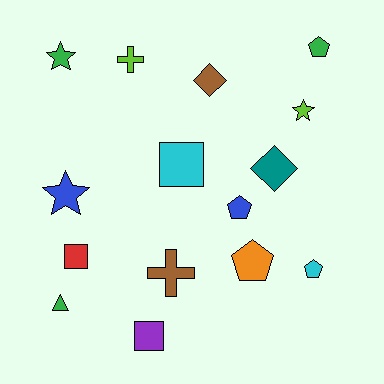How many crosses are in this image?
There are 2 crosses.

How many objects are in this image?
There are 15 objects.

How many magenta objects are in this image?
There are no magenta objects.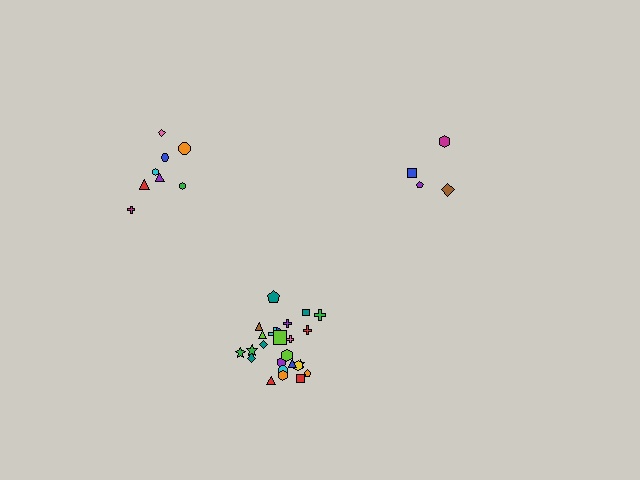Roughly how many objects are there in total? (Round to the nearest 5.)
Roughly 35 objects in total.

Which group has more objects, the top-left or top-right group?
The top-left group.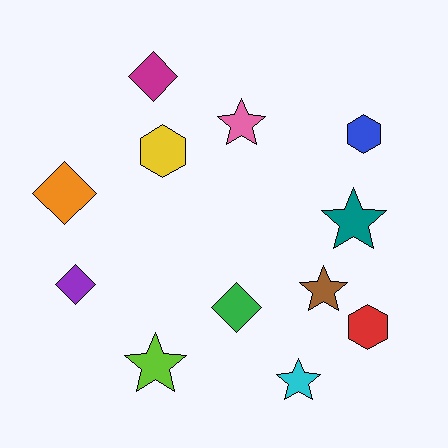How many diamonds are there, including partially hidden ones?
There are 4 diamonds.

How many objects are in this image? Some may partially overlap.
There are 12 objects.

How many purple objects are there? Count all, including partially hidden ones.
There is 1 purple object.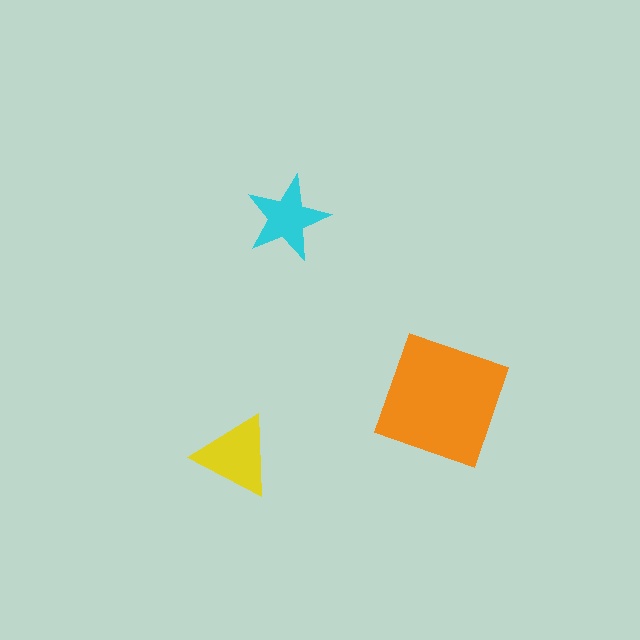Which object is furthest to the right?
The orange square is rightmost.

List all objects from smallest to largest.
The cyan star, the yellow triangle, the orange square.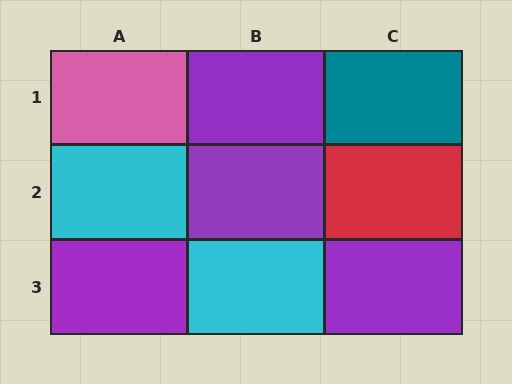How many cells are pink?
1 cell is pink.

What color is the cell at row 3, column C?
Purple.